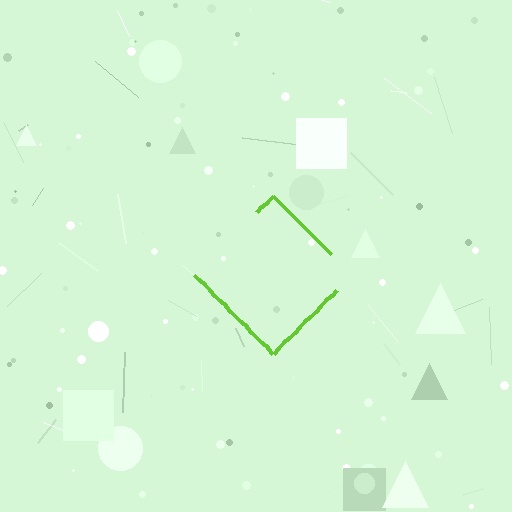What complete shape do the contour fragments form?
The contour fragments form a diamond.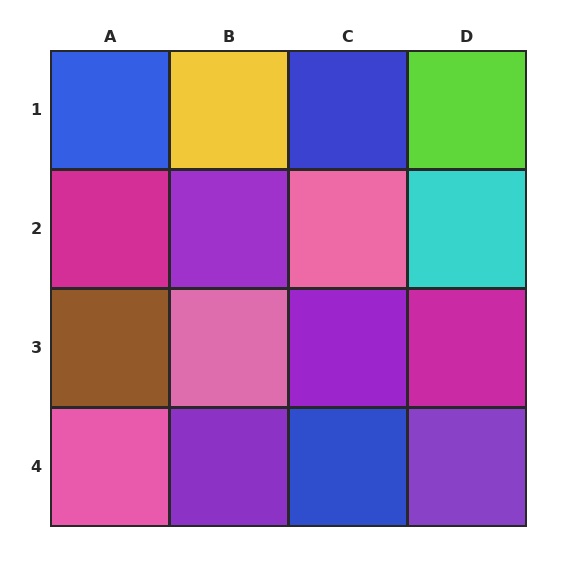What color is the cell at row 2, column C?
Pink.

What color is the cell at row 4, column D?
Purple.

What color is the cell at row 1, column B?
Yellow.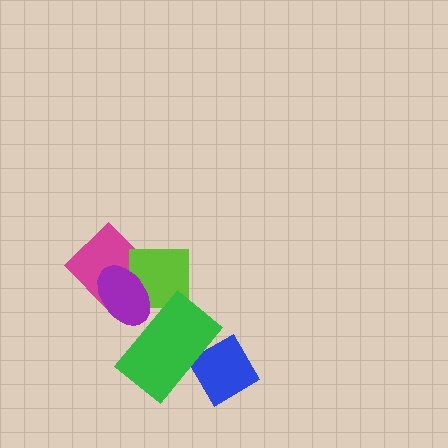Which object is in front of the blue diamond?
The green rectangle is in front of the blue diamond.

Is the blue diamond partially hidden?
Yes, it is partially covered by another shape.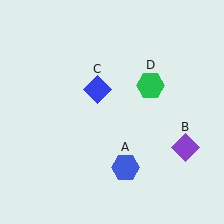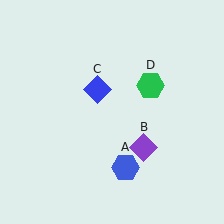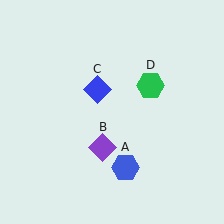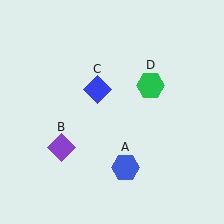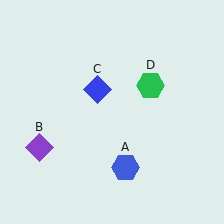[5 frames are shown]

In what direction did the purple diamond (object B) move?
The purple diamond (object B) moved left.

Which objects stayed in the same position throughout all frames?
Blue hexagon (object A) and blue diamond (object C) and green hexagon (object D) remained stationary.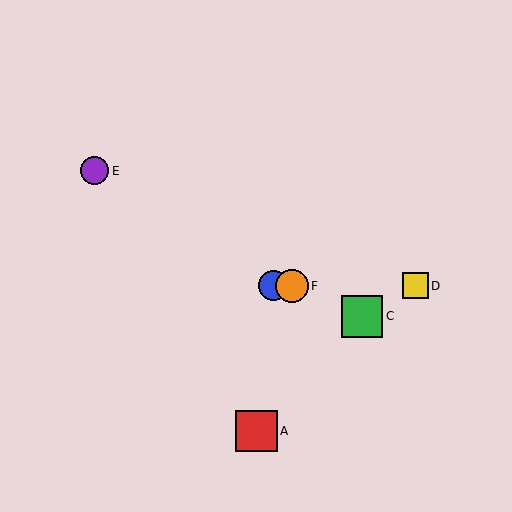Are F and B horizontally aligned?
Yes, both are at y≈286.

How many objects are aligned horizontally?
3 objects (B, D, F) are aligned horizontally.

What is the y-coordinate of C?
Object C is at y≈316.